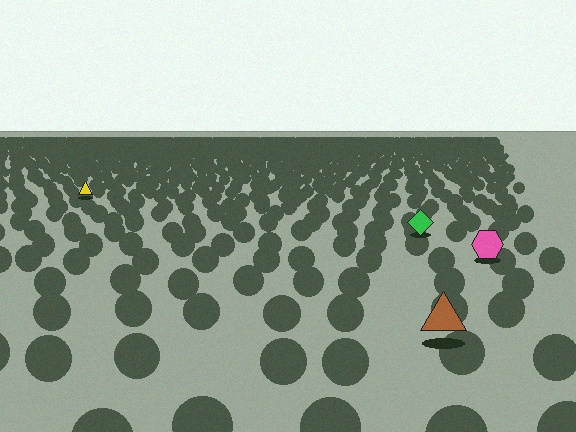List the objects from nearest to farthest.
From nearest to farthest: the brown triangle, the pink hexagon, the green diamond, the yellow triangle.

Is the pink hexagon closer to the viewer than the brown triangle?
No. The brown triangle is closer — you can tell from the texture gradient: the ground texture is coarser near it.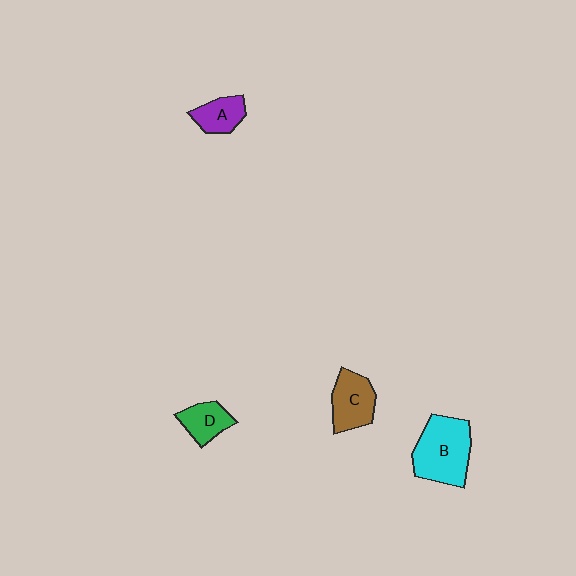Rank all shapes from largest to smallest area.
From largest to smallest: B (cyan), C (brown), D (green), A (purple).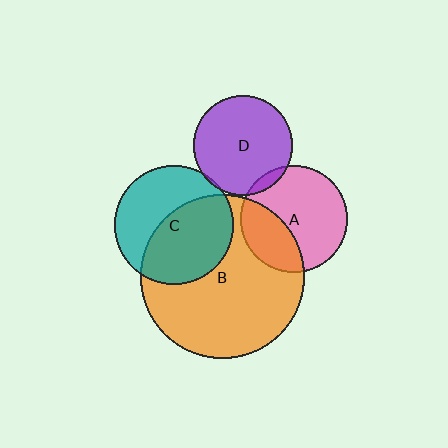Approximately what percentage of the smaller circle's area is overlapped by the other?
Approximately 30%.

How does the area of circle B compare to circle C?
Approximately 1.9 times.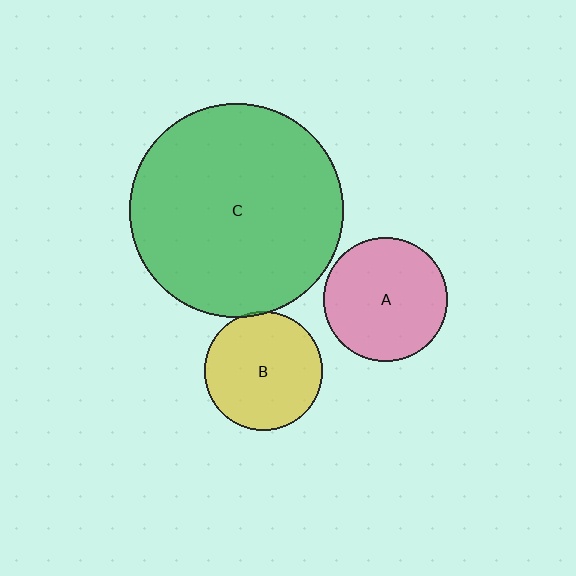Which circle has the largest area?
Circle C (green).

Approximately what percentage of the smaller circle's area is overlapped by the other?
Approximately 5%.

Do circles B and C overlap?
Yes.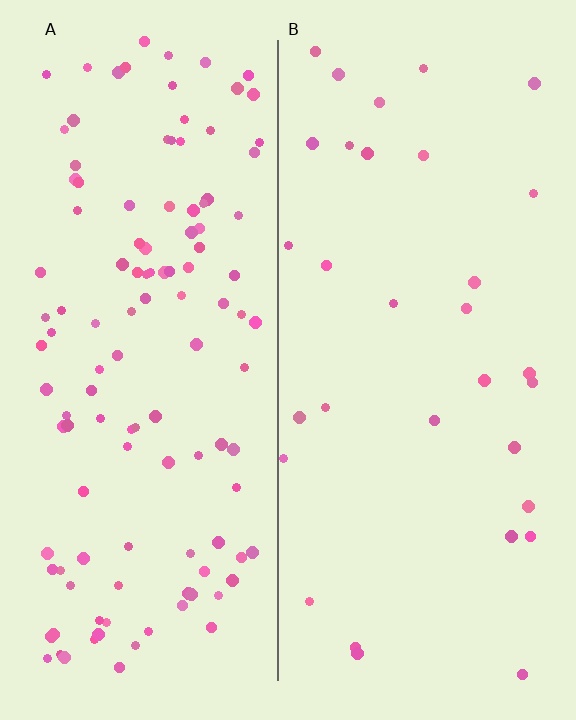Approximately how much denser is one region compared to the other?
Approximately 3.8× — region A over region B.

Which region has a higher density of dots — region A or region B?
A (the left).